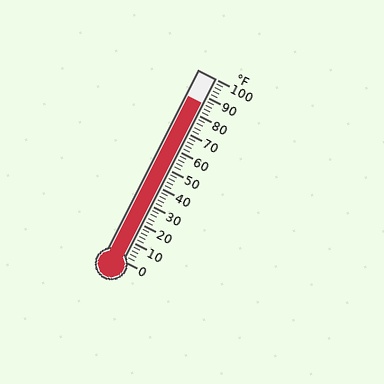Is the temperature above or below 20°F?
The temperature is above 20°F.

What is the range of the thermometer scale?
The thermometer scale ranges from 0°F to 100°F.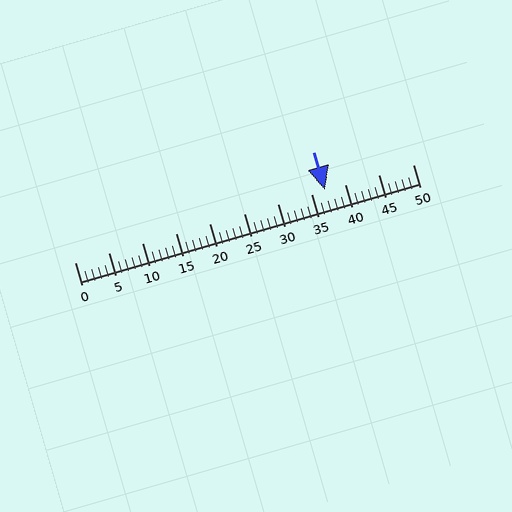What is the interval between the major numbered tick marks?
The major tick marks are spaced 5 units apart.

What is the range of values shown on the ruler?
The ruler shows values from 0 to 50.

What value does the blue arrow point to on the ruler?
The blue arrow points to approximately 37.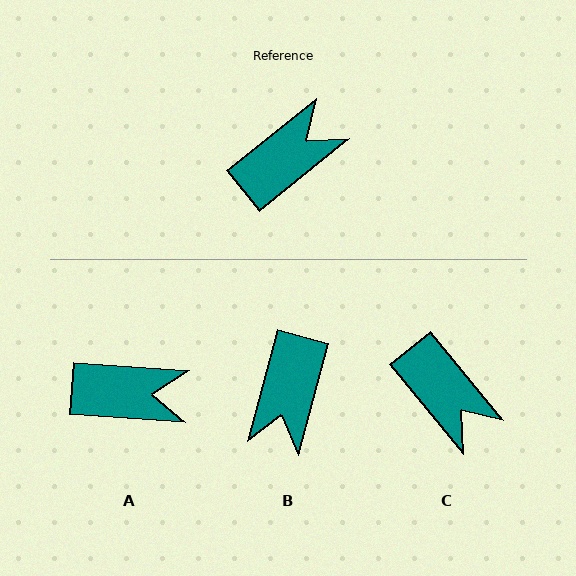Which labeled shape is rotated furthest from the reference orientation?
B, about 144 degrees away.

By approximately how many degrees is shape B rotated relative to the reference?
Approximately 144 degrees clockwise.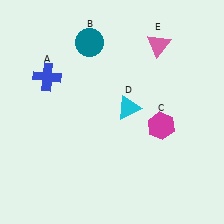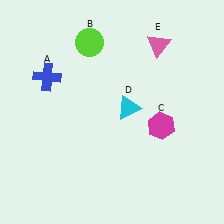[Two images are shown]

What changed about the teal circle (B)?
In Image 1, B is teal. In Image 2, it changed to lime.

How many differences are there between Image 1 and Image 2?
There is 1 difference between the two images.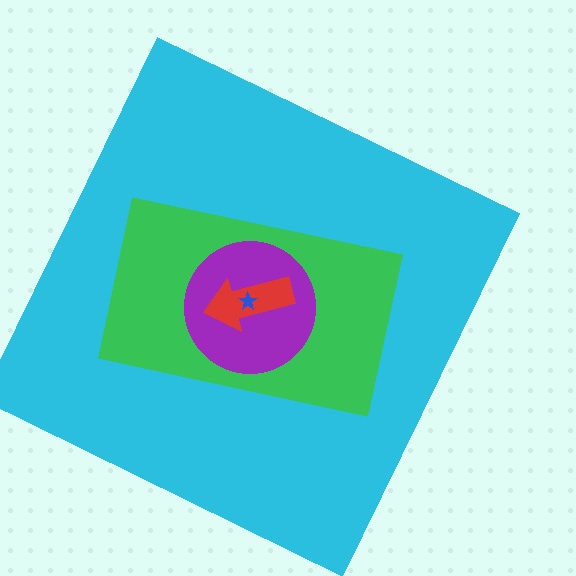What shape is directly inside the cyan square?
The green rectangle.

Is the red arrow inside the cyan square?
Yes.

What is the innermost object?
The blue star.